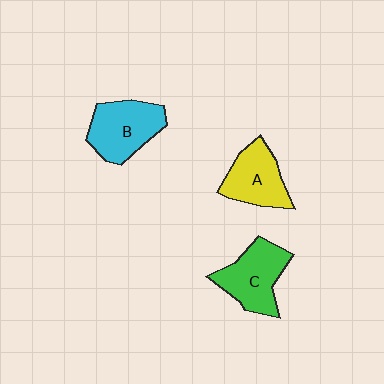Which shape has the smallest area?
Shape A (yellow).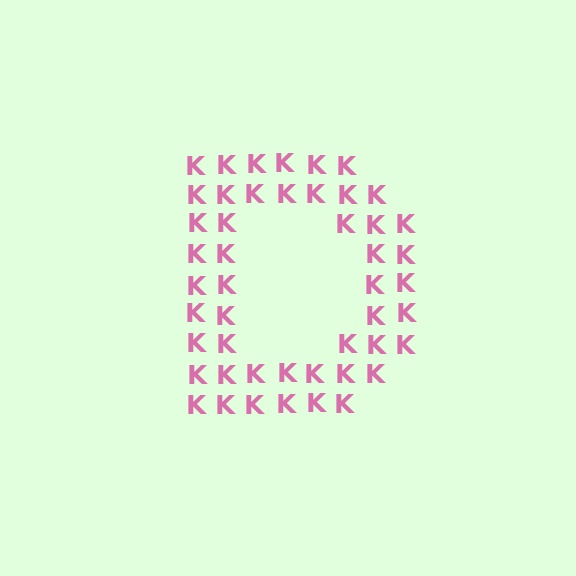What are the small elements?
The small elements are letter K's.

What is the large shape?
The large shape is the letter D.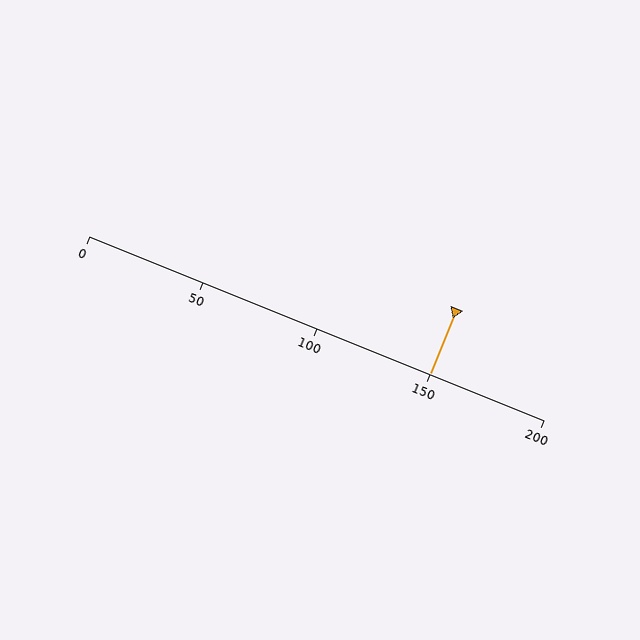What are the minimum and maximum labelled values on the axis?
The axis runs from 0 to 200.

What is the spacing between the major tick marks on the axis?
The major ticks are spaced 50 apart.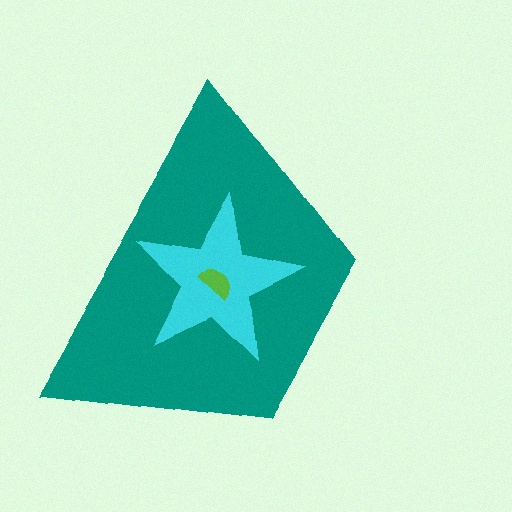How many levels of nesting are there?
3.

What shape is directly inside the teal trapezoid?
The cyan star.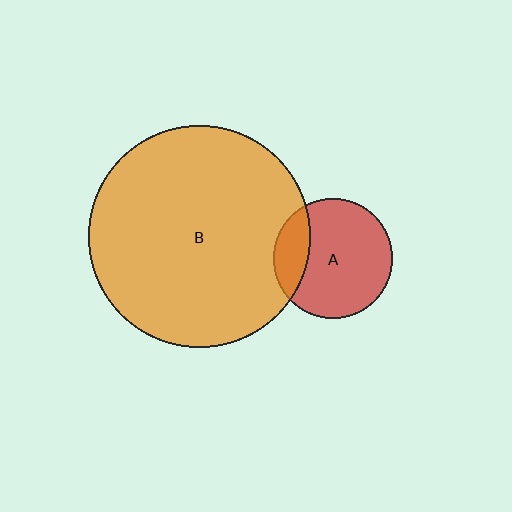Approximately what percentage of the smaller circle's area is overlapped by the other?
Approximately 20%.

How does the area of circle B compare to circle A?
Approximately 3.4 times.